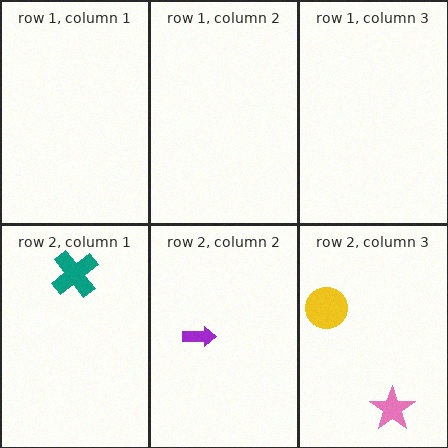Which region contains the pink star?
The row 2, column 3 region.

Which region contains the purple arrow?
The row 2, column 2 region.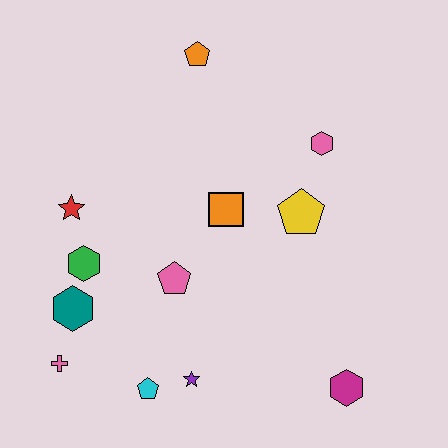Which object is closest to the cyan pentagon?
The purple star is closest to the cyan pentagon.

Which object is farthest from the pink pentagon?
The orange pentagon is farthest from the pink pentagon.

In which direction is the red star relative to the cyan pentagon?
The red star is above the cyan pentagon.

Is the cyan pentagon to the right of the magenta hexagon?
No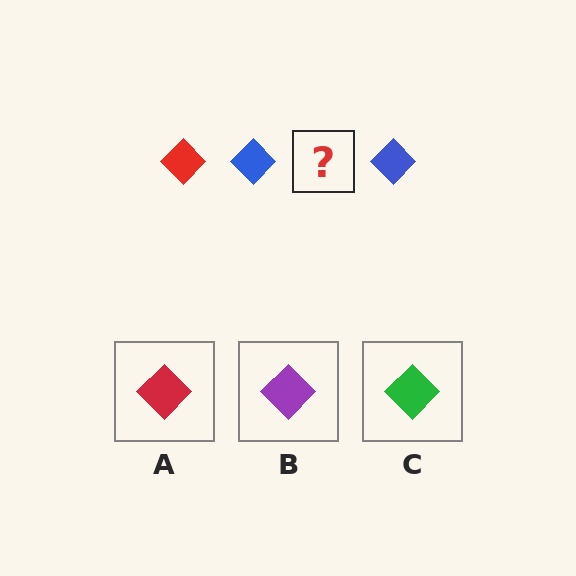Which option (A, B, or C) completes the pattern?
A.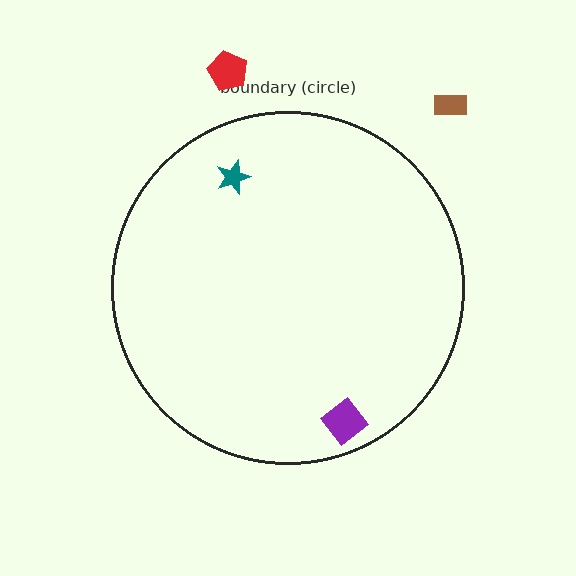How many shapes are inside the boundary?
2 inside, 2 outside.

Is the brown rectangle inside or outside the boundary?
Outside.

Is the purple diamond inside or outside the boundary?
Inside.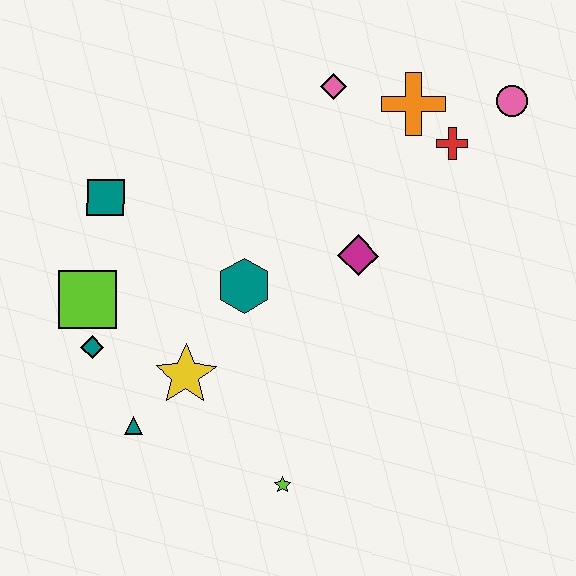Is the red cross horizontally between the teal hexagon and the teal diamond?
No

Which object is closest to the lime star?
The yellow star is closest to the lime star.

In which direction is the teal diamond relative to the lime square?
The teal diamond is below the lime square.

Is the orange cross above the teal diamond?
Yes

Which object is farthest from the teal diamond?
The pink circle is farthest from the teal diamond.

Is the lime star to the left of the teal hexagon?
No